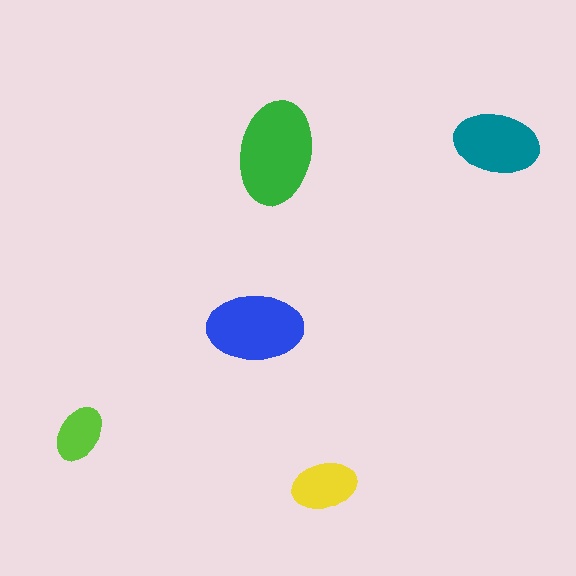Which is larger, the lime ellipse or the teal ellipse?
The teal one.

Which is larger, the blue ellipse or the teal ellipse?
The blue one.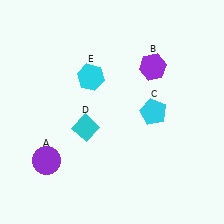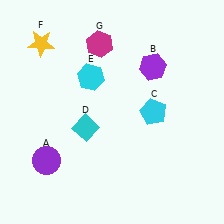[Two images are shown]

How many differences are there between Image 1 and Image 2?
There are 2 differences between the two images.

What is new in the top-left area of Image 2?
A yellow star (F) was added in the top-left area of Image 2.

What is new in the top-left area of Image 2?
A magenta hexagon (G) was added in the top-left area of Image 2.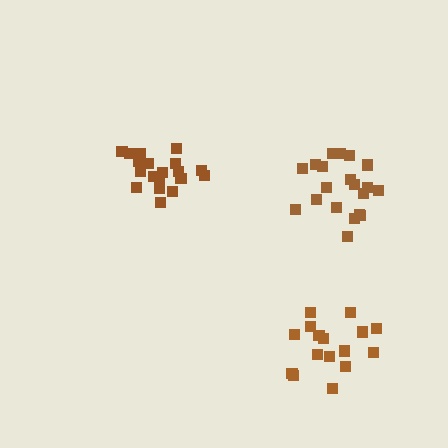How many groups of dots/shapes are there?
There are 3 groups.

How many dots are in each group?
Group 1: 19 dots, Group 2: 20 dots, Group 3: 17 dots (56 total).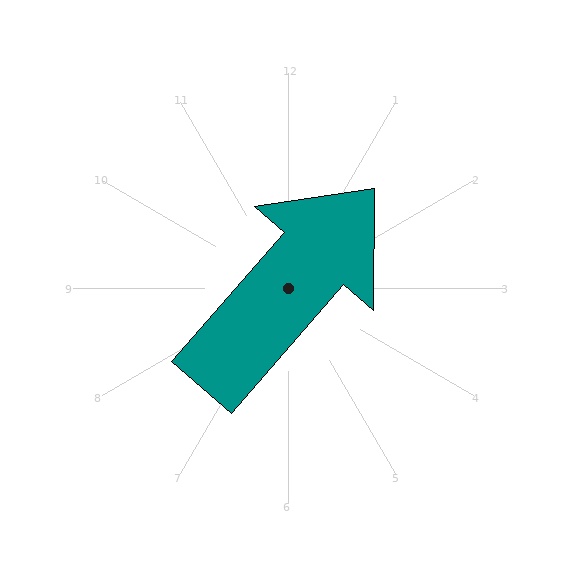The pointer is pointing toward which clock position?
Roughly 1 o'clock.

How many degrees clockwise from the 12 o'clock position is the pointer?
Approximately 41 degrees.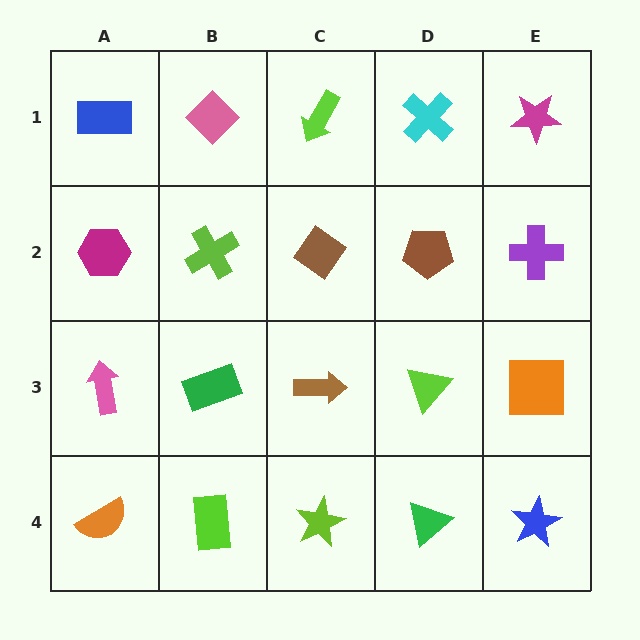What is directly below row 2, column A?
A pink arrow.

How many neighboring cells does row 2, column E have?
3.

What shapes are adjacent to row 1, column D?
A brown pentagon (row 2, column D), a lime arrow (row 1, column C), a magenta star (row 1, column E).